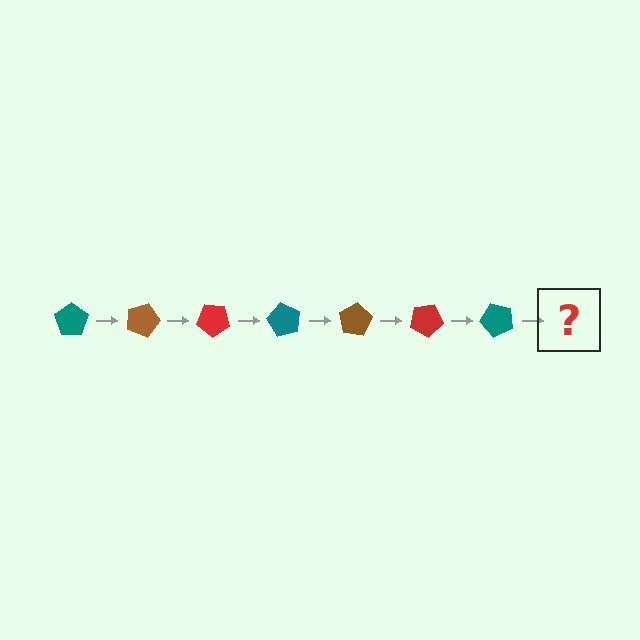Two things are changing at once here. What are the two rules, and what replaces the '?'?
The two rules are that it rotates 20 degrees each step and the color cycles through teal, brown, and red. The '?' should be a brown pentagon, rotated 140 degrees from the start.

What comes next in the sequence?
The next element should be a brown pentagon, rotated 140 degrees from the start.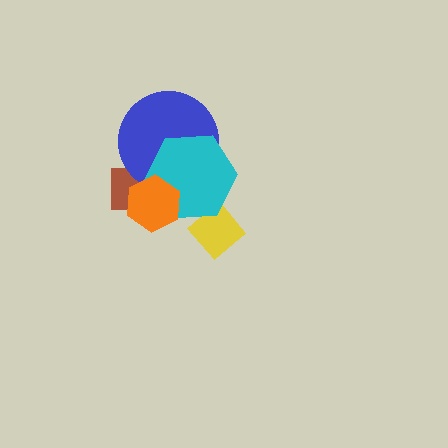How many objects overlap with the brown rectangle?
3 objects overlap with the brown rectangle.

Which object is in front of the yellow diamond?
The cyan hexagon is in front of the yellow diamond.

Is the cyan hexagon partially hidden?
Yes, it is partially covered by another shape.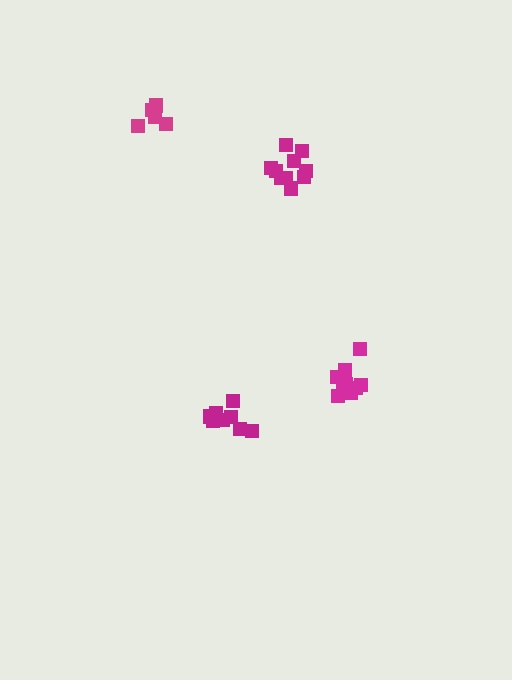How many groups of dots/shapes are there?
There are 4 groups.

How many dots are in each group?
Group 1: 10 dots, Group 2: 10 dots, Group 3: 5 dots, Group 4: 9 dots (34 total).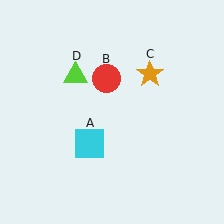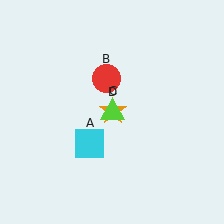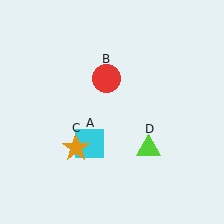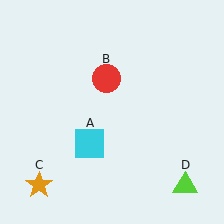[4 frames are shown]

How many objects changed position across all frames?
2 objects changed position: orange star (object C), lime triangle (object D).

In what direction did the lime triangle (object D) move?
The lime triangle (object D) moved down and to the right.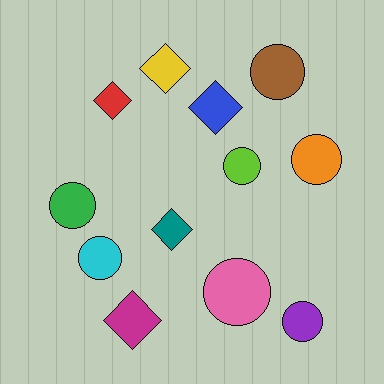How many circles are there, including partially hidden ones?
There are 7 circles.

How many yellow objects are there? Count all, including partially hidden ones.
There is 1 yellow object.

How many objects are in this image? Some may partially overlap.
There are 12 objects.